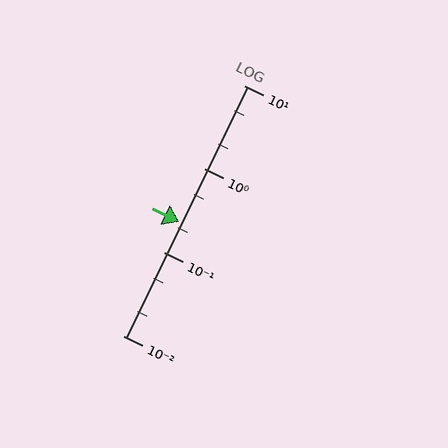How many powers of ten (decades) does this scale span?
The scale spans 3 decades, from 0.01 to 10.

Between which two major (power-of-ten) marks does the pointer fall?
The pointer is between 0.1 and 1.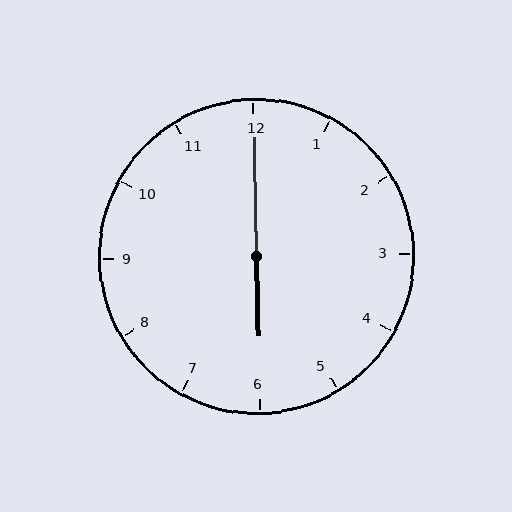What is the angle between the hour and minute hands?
Approximately 180 degrees.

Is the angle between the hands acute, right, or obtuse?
It is obtuse.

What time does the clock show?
6:00.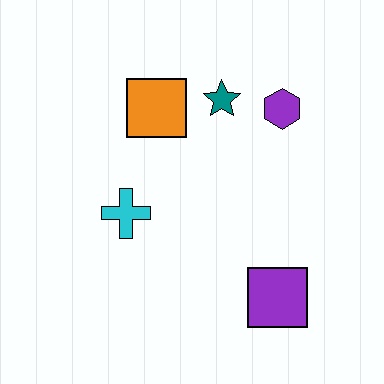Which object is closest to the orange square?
The teal star is closest to the orange square.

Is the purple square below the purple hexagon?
Yes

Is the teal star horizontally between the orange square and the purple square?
Yes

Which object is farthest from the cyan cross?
The purple hexagon is farthest from the cyan cross.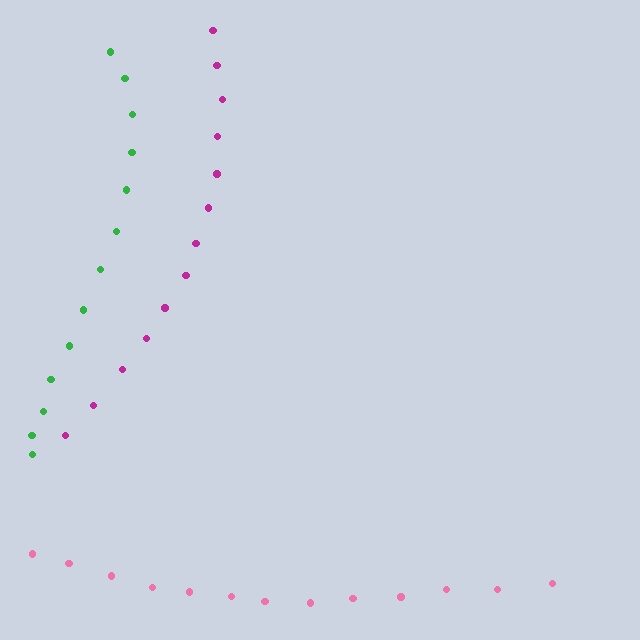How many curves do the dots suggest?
There are 3 distinct paths.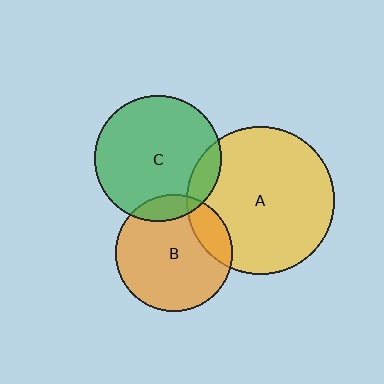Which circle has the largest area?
Circle A (yellow).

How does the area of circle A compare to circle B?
Approximately 1.6 times.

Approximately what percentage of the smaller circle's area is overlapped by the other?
Approximately 15%.